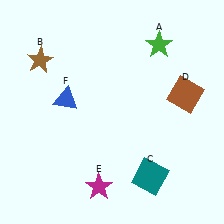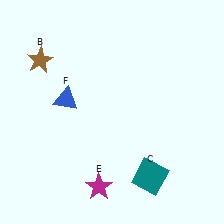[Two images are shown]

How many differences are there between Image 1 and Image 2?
There are 2 differences between the two images.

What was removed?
The green star (A), the brown square (D) were removed in Image 2.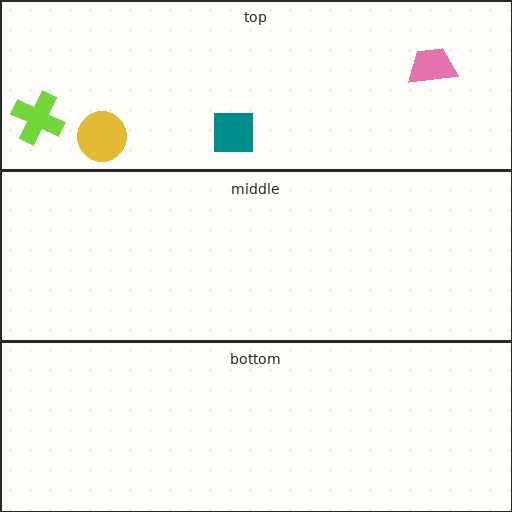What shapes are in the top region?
The teal square, the yellow circle, the lime cross, the pink trapezoid.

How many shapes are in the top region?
4.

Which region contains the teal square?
The top region.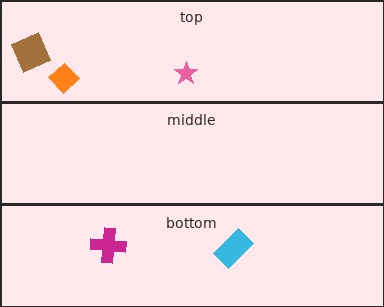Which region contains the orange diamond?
The top region.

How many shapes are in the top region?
3.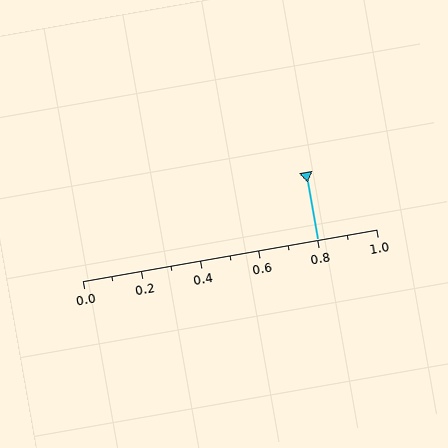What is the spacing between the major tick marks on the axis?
The major ticks are spaced 0.2 apart.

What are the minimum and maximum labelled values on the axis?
The axis runs from 0.0 to 1.0.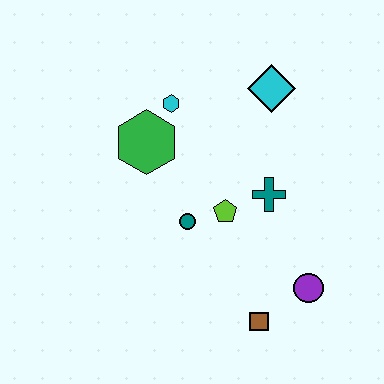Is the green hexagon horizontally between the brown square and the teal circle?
No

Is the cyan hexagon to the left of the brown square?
Yes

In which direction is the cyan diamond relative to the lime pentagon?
The cyan diamond is above the lime pentagon.